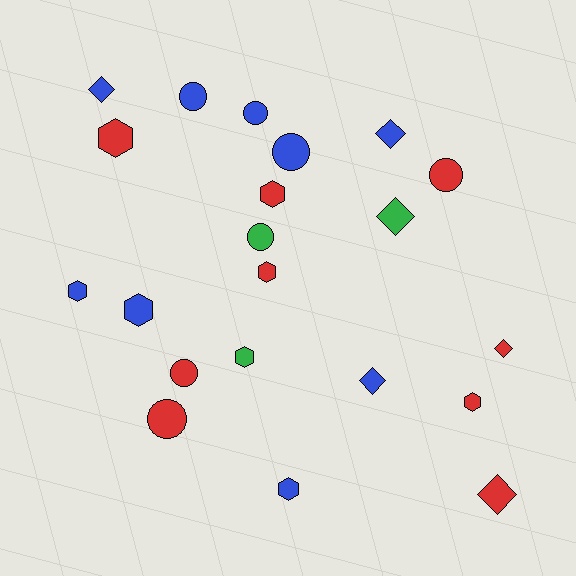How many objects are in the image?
There are 21 objects.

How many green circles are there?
There is 1 green circle.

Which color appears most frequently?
Blue, with 9 objects.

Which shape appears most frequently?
Hexagon, with 8 objects.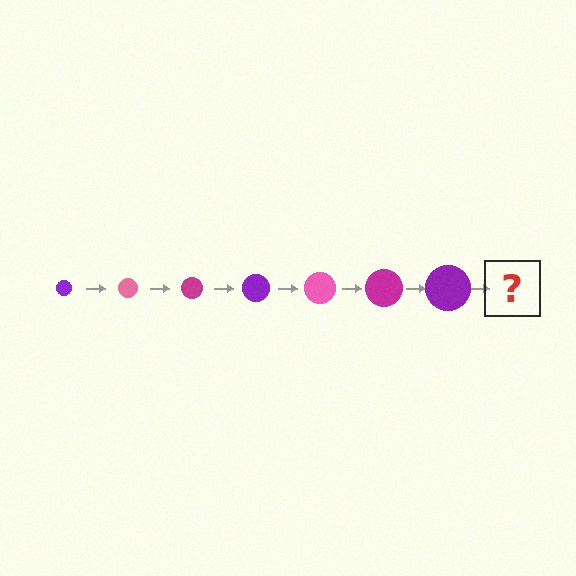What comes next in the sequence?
The next element should be a pink circle, larger than the previous one.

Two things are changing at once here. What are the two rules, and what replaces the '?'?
The two rules are that the circle grows larger each step and the color cycles through purple, pink, and magenta. The '?' should be a pink circle, larger than the previous one.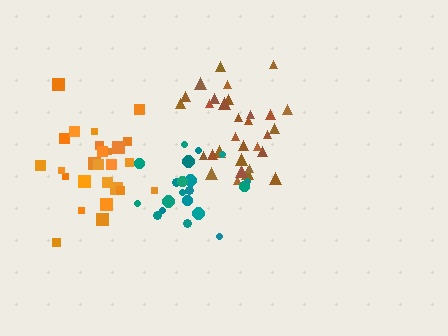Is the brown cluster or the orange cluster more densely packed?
Brown.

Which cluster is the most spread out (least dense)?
Orange.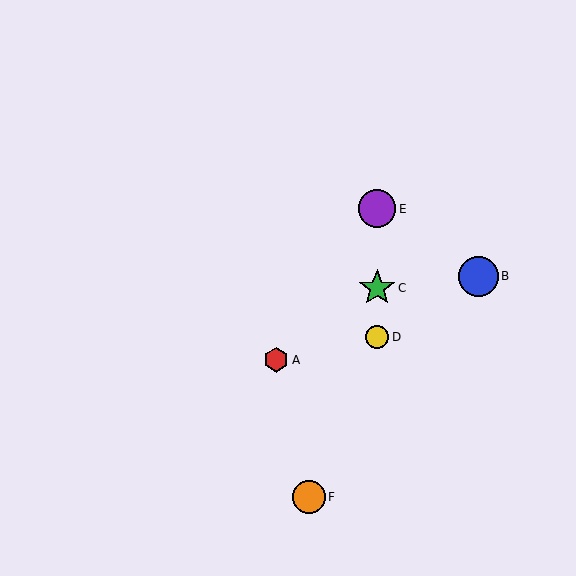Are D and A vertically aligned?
No, D is at x≈377 and A is at x≈276.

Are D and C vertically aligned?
Yes, both are at x≈377.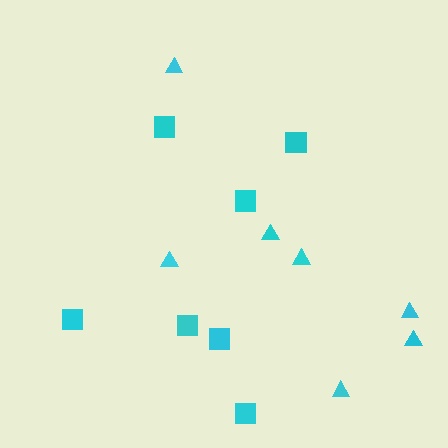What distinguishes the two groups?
There are 2 groups: one group of squares (7) and one group of triangles (7).